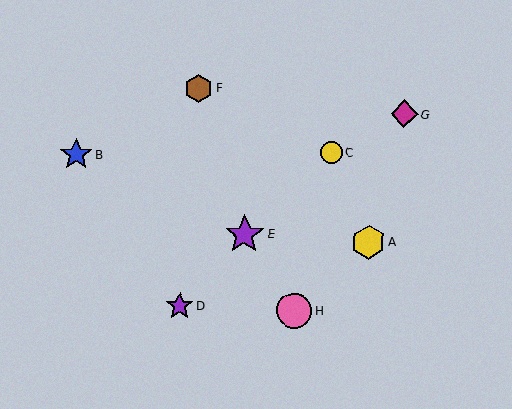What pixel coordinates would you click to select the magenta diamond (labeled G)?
Click at (404, 114) to select the magenta diamond G.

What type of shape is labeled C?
Shape C is a yellow circle.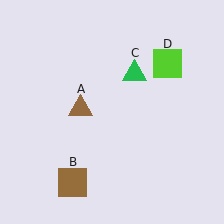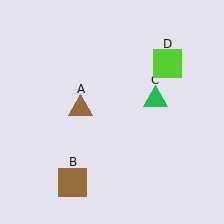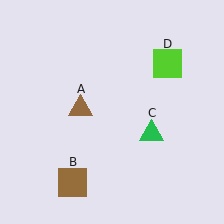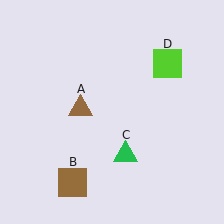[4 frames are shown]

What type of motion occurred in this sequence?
The green triangle (object C) rotated clockwise around the center of the scene.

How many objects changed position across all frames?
1 object changed position: green triangle (object C).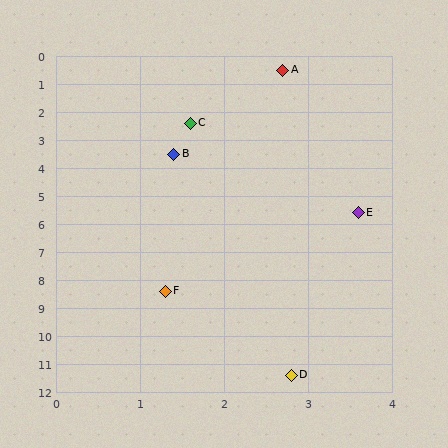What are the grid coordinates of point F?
Point F is at approximately (1.3, 8.4).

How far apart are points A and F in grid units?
Points A and F are about 8.0 grid units apart.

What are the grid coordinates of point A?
Point A is at approximately (2.7, 0.5).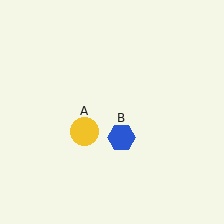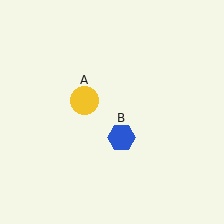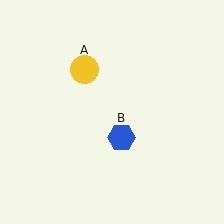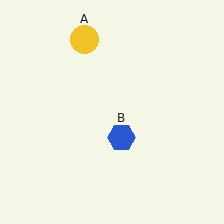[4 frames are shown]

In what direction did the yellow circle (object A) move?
The yellow circle (object A) moved up.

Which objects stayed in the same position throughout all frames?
Blue hexagon (object B) remained stationary.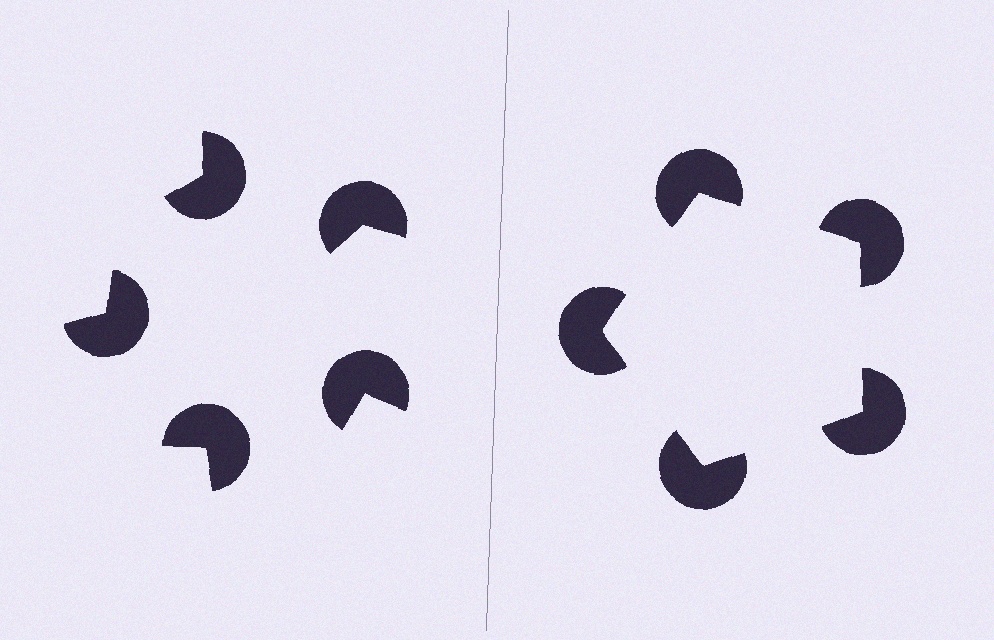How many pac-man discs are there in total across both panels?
10 — 5 on each side.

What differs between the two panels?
The pac-man discs are positioned identically on both sides; only the wedge orientations differ. On the right they align to a pentagon; on the left they are misaligned.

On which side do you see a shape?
An illusory pentagon appears on the right side. On the left side the wedge cuts are rotated, so no coherent shape forms.